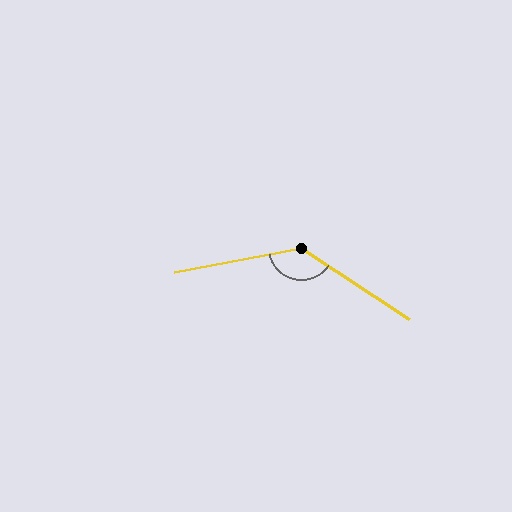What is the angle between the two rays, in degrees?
Approximately 136 degrees.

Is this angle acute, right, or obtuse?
It is obtuse.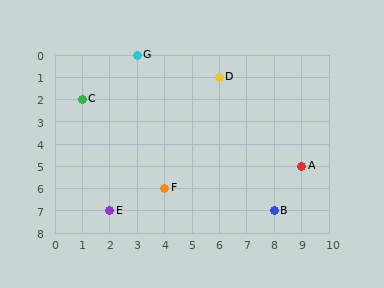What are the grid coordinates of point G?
Point G is at grid coordinates (3, 0).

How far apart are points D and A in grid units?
Points D and A are 3 columns and 4 rows apart (about 5.0 grid units diagonally).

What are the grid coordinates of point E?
Point E is at grid coordinates (2, 7).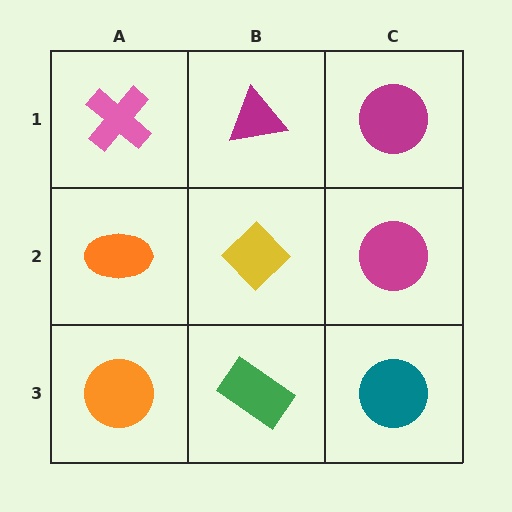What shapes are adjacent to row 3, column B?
A yellow diamond (row 2, column B), an orange circle (row 3, column A), a teal circle (row 3, column C).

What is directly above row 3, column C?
A magenta circle.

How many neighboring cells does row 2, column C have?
3.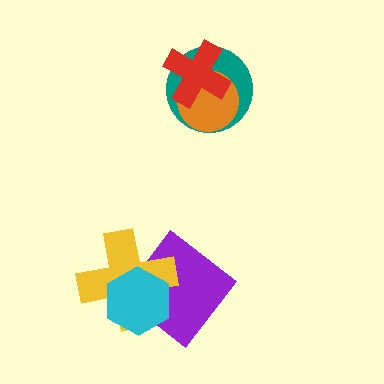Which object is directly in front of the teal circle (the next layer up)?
The orange circle is directly in front of the teal circle.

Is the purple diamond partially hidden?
Yes, it is partially covered by another shape.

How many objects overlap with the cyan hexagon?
2 objects overlap with the cyan hexagon.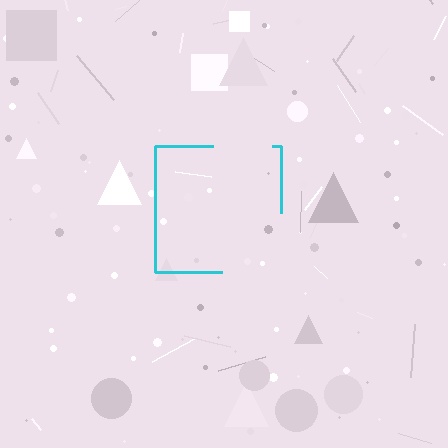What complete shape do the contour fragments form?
The contour fragments form a square.